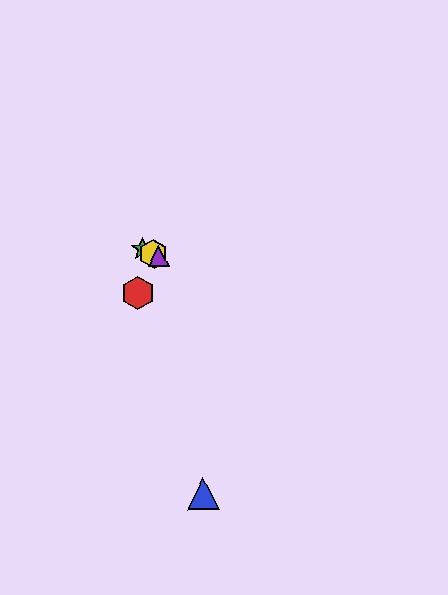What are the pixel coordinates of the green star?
The green star is at (143, 249).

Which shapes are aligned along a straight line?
The green star, the yellow hexagon, the purple triangle are aligned along a straight line.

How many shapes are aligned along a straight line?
3 shapes (the green star, the yellow hexagon, the purple triangle) are aligned along a straight line.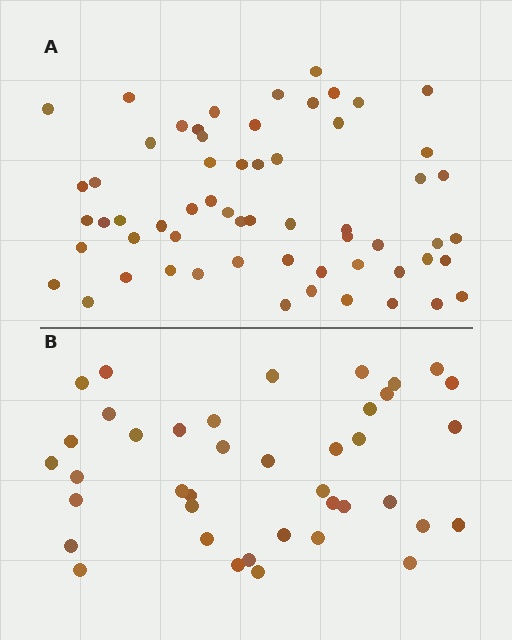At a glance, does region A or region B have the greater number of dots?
Region A (the top region) has more dots.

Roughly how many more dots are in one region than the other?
Region A has approximately 20 more dots than region B.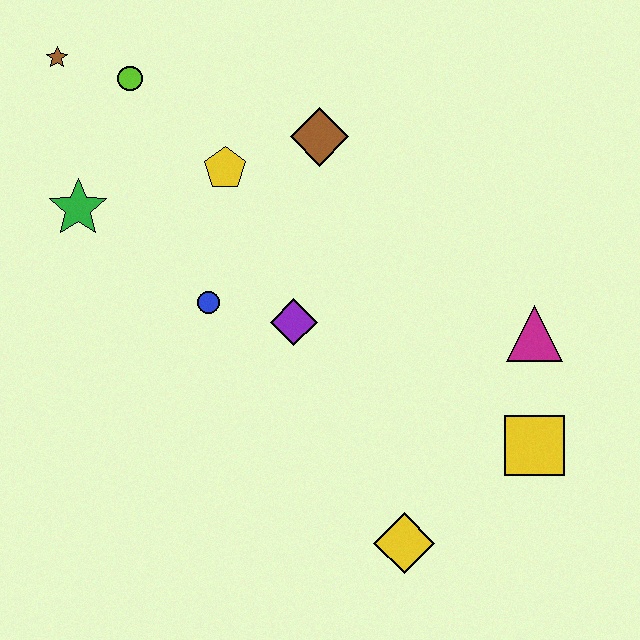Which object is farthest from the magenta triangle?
The brown star is farthest from the magenta triangle.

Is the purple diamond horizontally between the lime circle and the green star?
No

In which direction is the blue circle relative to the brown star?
The blue circle is below the brown star.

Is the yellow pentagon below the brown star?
Yes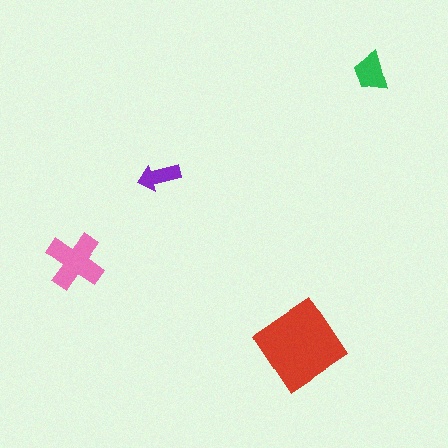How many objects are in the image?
There are 4 objects in the image.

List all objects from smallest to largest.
The purple arrow, the green trapezoid, the pink cross, the red diamond.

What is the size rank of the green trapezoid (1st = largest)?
3rd.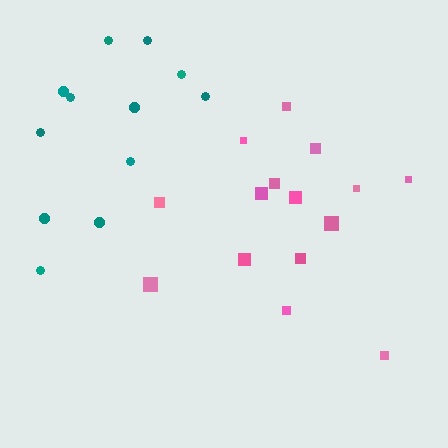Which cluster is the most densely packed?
Pink.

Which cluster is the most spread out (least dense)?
Teal.